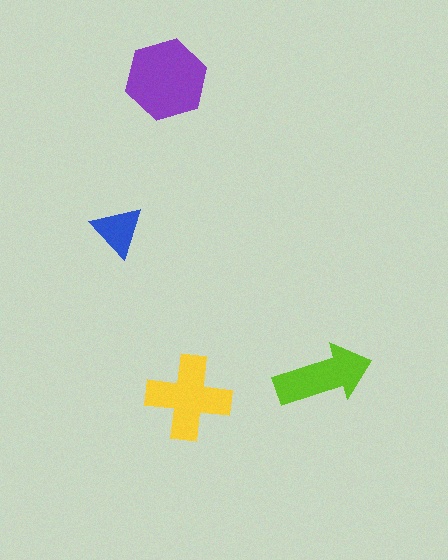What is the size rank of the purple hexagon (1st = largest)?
1st.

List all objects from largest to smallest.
The purple hexagon, the yellow cross, the lime arrow, the blue triangle.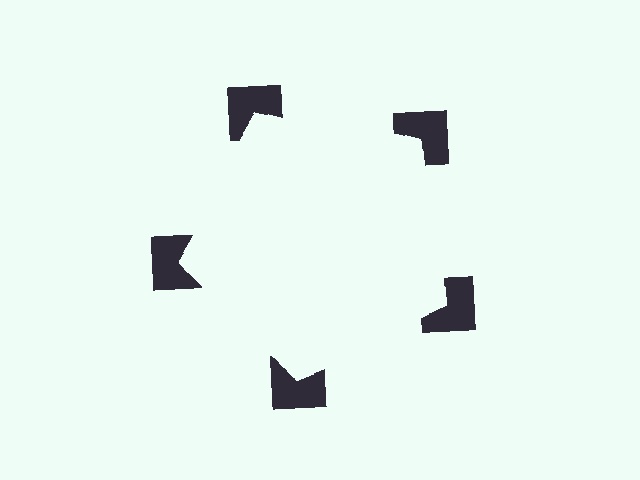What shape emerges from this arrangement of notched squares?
An illusory pentagon — its edges are inferred from the aligned wedge cuts in the notched squares, not physically drawn.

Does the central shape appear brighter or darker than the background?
It typically appears slightly brighter than the background, even though no actual brightness change is drawn.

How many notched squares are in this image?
There are 5 — one at each vertex of the illusory pentagon.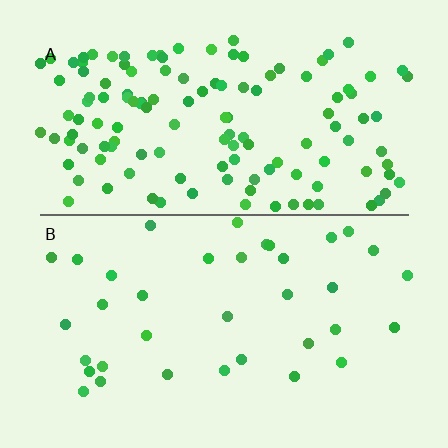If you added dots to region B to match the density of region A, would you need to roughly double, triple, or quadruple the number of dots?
Approximately quadruple.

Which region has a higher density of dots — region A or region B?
A (the top).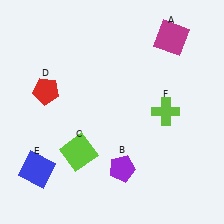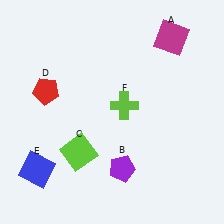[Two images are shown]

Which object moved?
The lime cross (F) moved left.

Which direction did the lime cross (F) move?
The lime cross (F) moved left.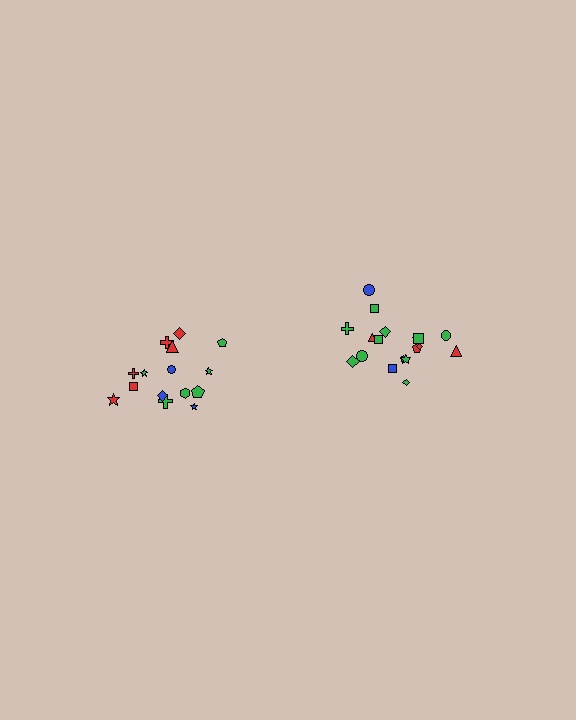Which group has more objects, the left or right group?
The right group.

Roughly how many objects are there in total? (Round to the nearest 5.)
Roughly 35 objects in total.